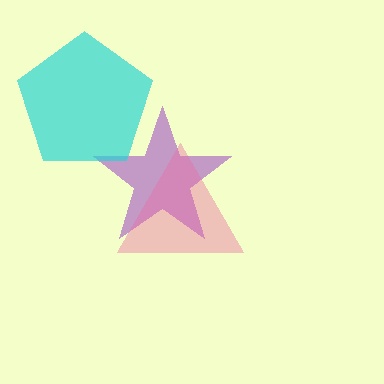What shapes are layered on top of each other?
The layered shapes are: a purple star, a cyan pentagon, a pink triangle.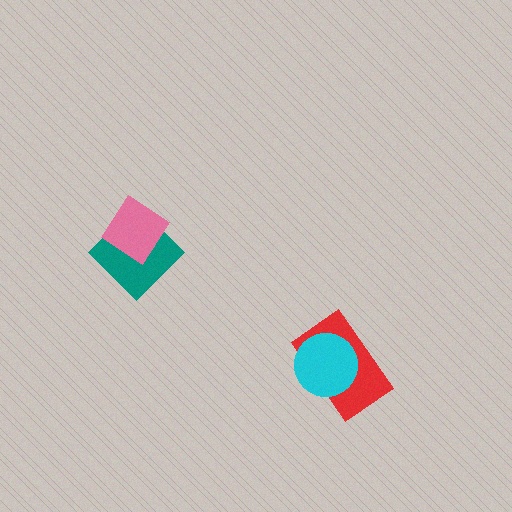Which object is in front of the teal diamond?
The pink diamond is in front of the teal diamond.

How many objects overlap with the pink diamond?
1 object overlaps with the pink diamond.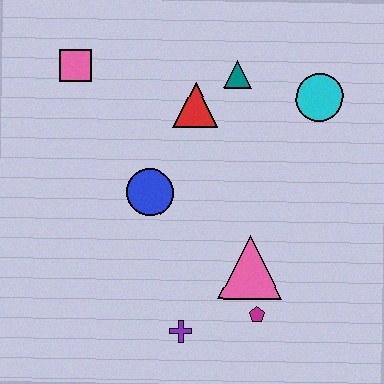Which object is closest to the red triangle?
The teal triangle is closest to the red triangle.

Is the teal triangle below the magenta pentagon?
No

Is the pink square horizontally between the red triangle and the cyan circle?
No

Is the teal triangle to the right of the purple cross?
Yes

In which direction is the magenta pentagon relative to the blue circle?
The magenta pentagon is below the blue circle.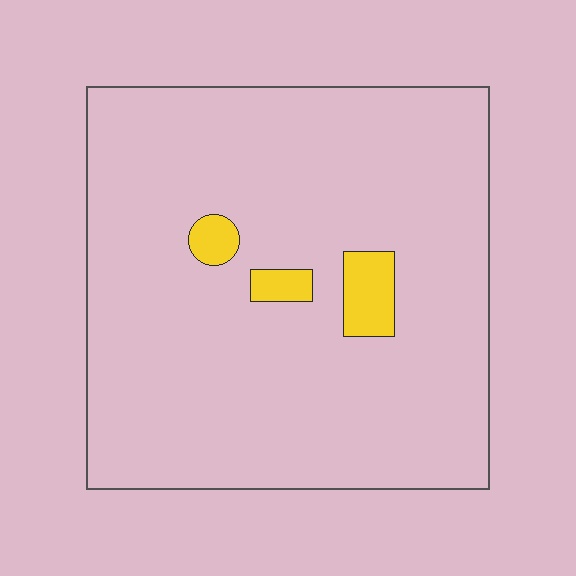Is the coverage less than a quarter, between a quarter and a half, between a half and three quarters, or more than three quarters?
Less than a quarter.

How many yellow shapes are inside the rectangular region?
3.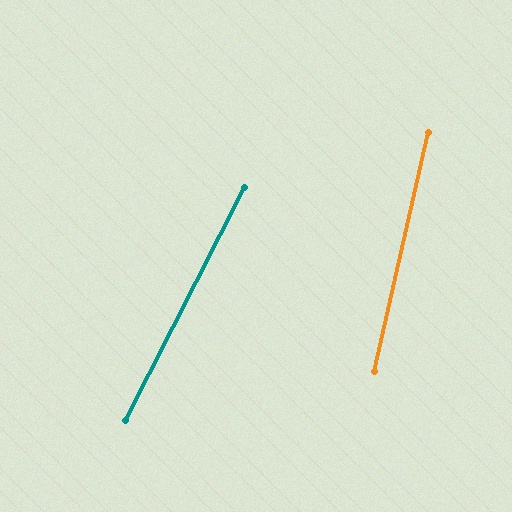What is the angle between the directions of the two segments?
Approximately 14 degrees.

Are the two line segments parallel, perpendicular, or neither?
Neither parallel nor perpendicular — they differ by about 14°.